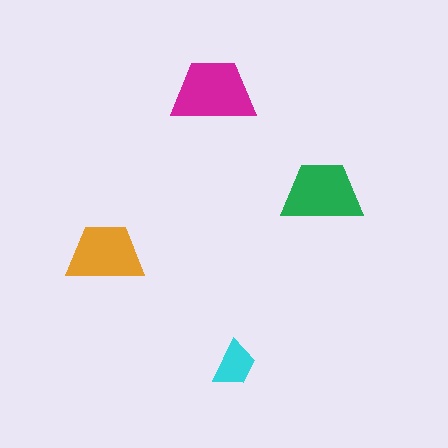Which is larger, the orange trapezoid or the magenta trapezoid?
The magenta one.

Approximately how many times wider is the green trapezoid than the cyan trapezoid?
About 1.5 times wider.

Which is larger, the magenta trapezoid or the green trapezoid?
The magenta one.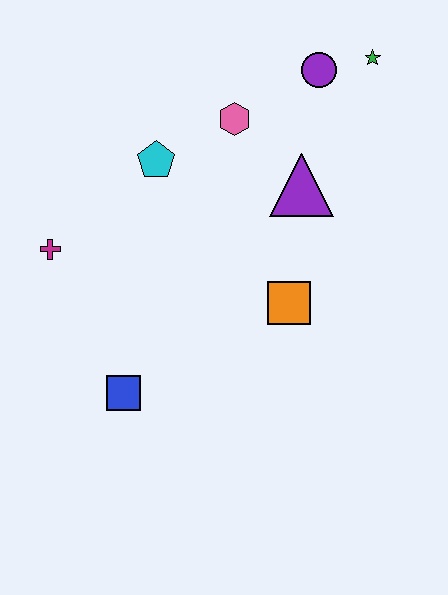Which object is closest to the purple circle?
The green star is closest to the purple circle.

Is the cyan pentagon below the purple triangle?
No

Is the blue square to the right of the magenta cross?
Yes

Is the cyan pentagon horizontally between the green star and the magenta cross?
Yes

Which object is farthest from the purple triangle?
The blue square is farthest from the purple triangle.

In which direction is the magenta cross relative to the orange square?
The magenta cross is to the left of the orange square.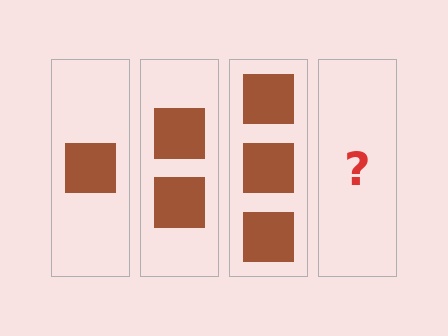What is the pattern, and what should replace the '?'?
The pattern is that each step adds one more square. The '?' should be 4 squares.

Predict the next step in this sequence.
The next step is 4 squares.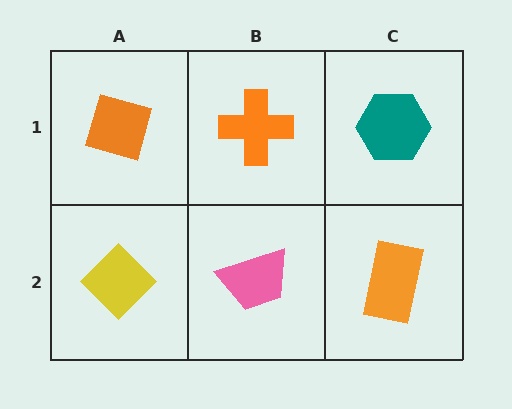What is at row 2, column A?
A yellow diamond.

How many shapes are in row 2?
3 shapes.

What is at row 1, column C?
A teal hexagon.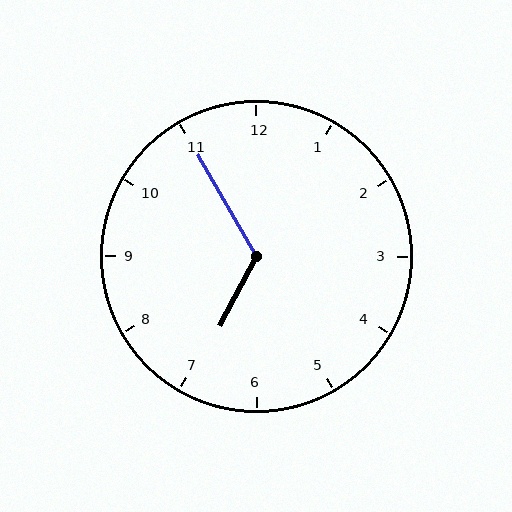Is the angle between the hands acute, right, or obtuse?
It is obtuse.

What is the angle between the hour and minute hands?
Approximately 122 degrees.